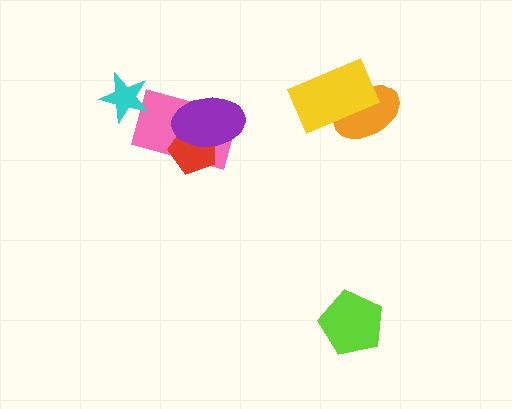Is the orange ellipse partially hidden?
Yes, it is partially covered by another shape.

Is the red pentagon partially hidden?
Yes, it is partially covered by another shape.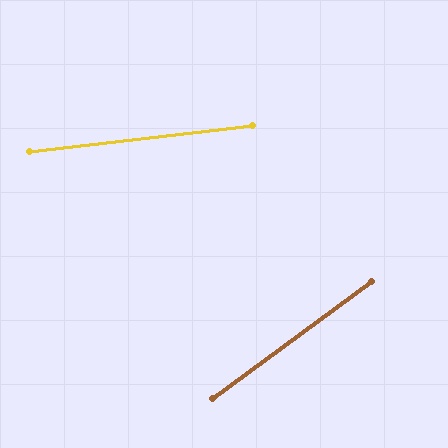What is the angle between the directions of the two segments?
Approximately 30 degrees.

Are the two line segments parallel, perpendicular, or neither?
Neither parallel nor perpendicular — they differ by about 30°.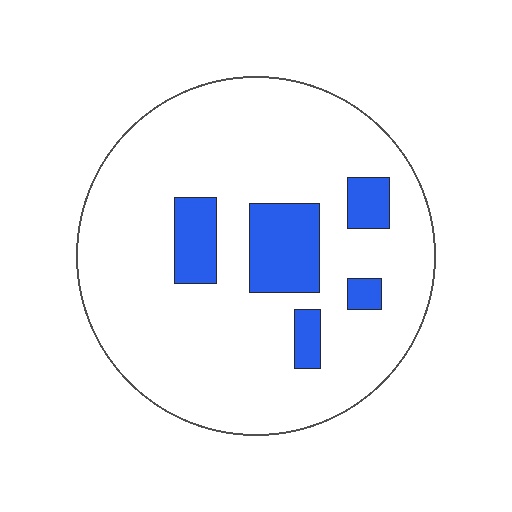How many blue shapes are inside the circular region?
5.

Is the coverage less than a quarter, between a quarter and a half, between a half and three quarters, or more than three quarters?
Less than a quarter.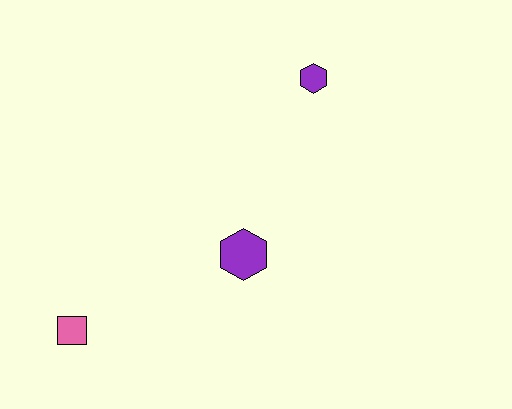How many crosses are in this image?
There are no crosses.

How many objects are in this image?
There are 3 objects.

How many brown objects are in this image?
There are no brown objects.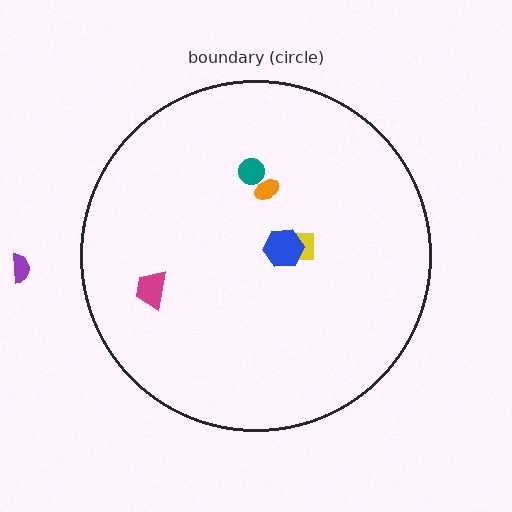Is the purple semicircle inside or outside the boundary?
Outside.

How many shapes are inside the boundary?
5 inside, 1 outside.